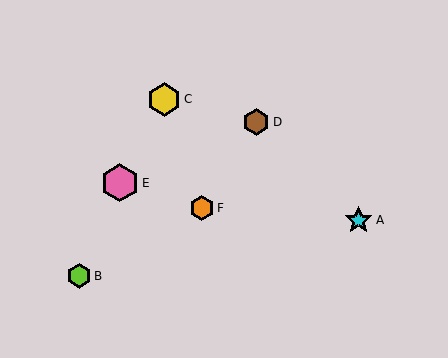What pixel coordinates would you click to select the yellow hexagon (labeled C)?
Click at (164, 99) to select the yellow hexagon C.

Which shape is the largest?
The pink hexagon (labeled E) is the largest.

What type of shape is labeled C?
Shape C is a yellow hexagon.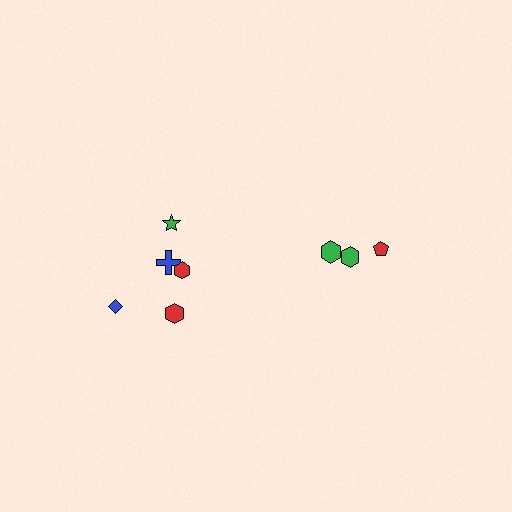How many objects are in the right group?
There are 3 objects.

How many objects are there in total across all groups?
There are 8 objects.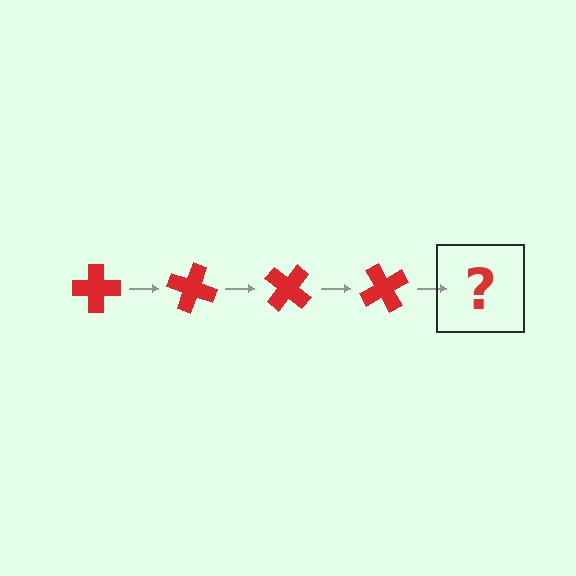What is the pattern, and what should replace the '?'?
The pattern is that the cross rotates 20 degrees each step. The '?' should be a red cross rotated 80 degrees.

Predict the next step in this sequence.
The next step is a red cross rotated 80 degrees.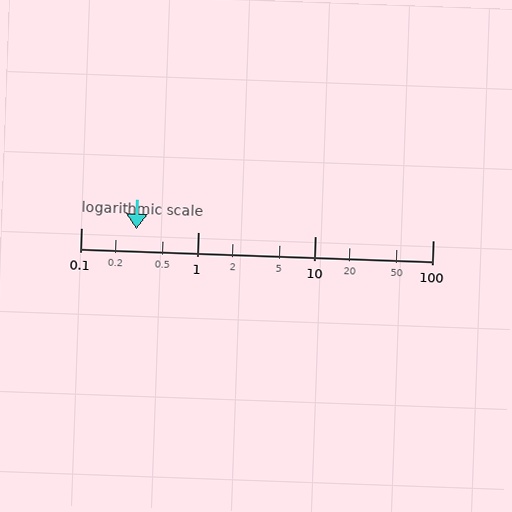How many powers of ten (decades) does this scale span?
The scale spans 3 decades, from 0.1 to 100.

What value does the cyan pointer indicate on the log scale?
The pointer indicates approximately 0.3.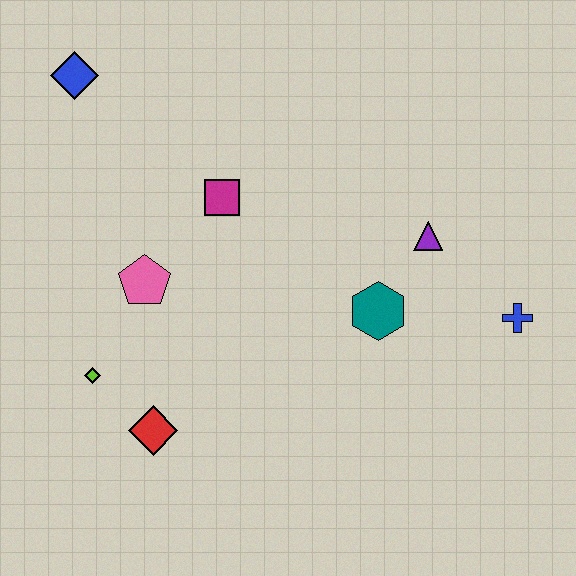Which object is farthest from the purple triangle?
The blue diamond is farthest from the purple triangle.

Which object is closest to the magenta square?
The pink pentagon is closest to the magenta square.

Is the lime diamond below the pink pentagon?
Yes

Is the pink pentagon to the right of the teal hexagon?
No